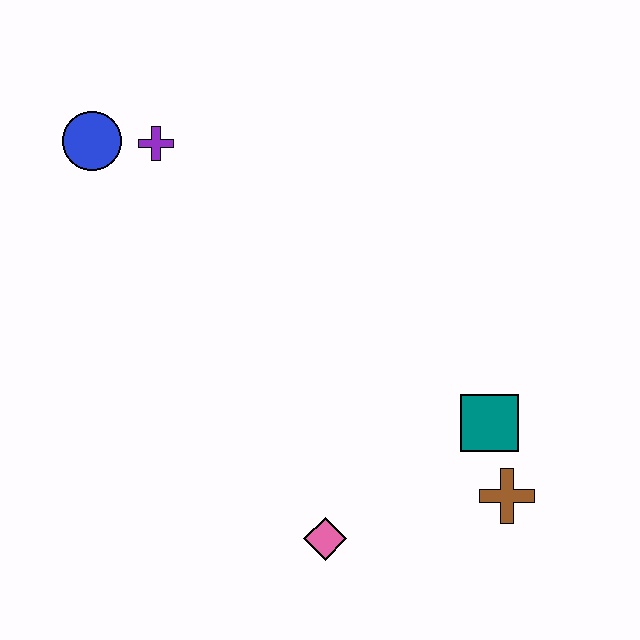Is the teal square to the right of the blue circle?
Yes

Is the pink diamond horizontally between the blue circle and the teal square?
Yes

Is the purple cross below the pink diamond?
No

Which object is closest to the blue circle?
The purple cross is closest to the blue circle.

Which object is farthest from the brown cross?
The blue circle is farthest from the brown cross.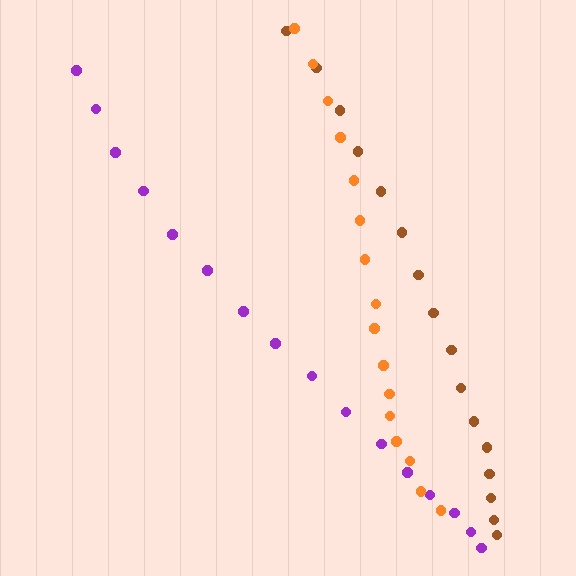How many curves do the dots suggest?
There are 3 distinct paths.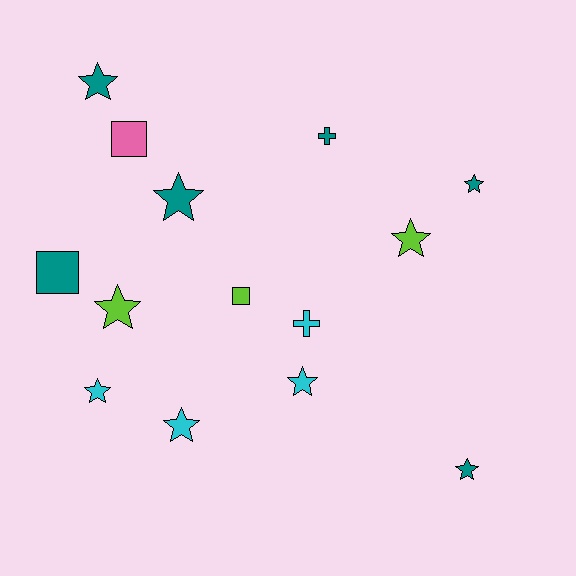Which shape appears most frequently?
Star, with 9 objects.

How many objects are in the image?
There are 14 objects.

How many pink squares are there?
There is 1 pink square.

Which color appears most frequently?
Teal, with 6 objects.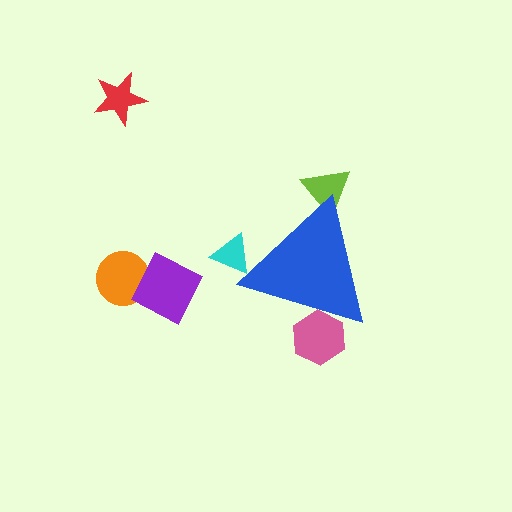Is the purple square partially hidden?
No, the purple square is fully visible.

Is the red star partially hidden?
No, the red star is fully visible.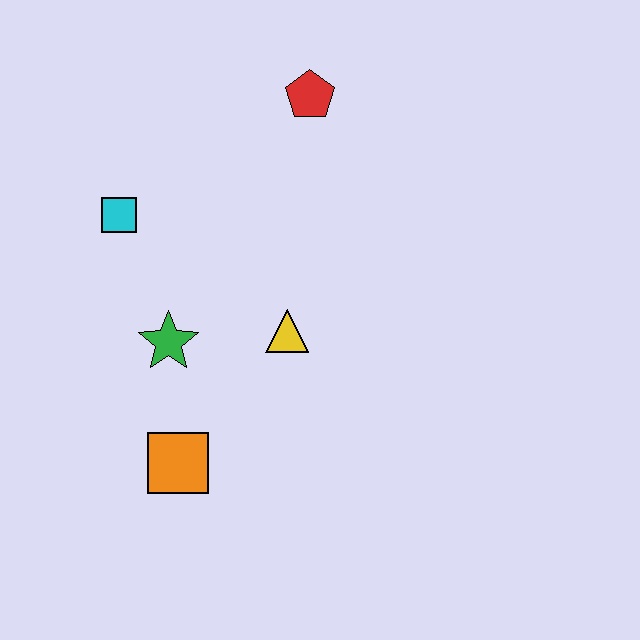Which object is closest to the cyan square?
The green star is closest to the cyan square.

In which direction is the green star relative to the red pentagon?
The green star is below the red pentagon.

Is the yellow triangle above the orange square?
Yes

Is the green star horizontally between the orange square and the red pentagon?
No